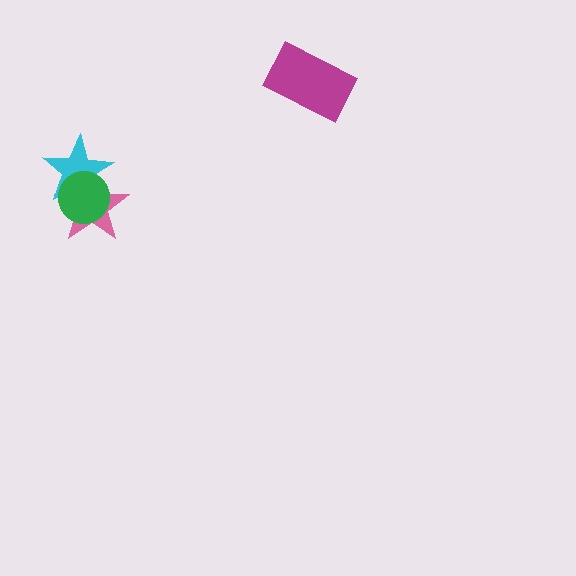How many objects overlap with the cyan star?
2 objects overlap with the cyan star.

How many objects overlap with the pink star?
2 objects overlap with the pink star.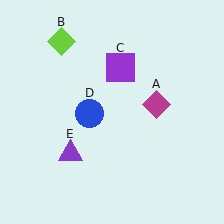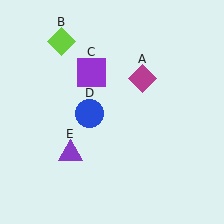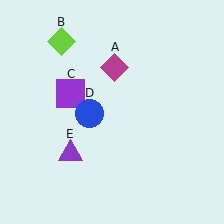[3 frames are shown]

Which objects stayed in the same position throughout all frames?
Lime diamond (object B) and blue circle (object D) and purple triangle (object E) remained stationary.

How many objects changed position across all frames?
2 objects changed position: magenta diamond (object A), purple square (object C).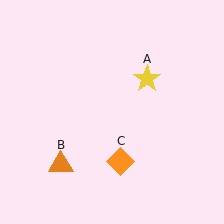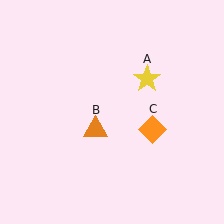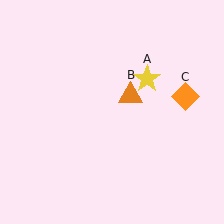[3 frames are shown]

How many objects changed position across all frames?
2 objects changed position: orange triangle (object B), orange diamond (object C).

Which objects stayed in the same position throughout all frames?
Yellow star (object A) remained stationary.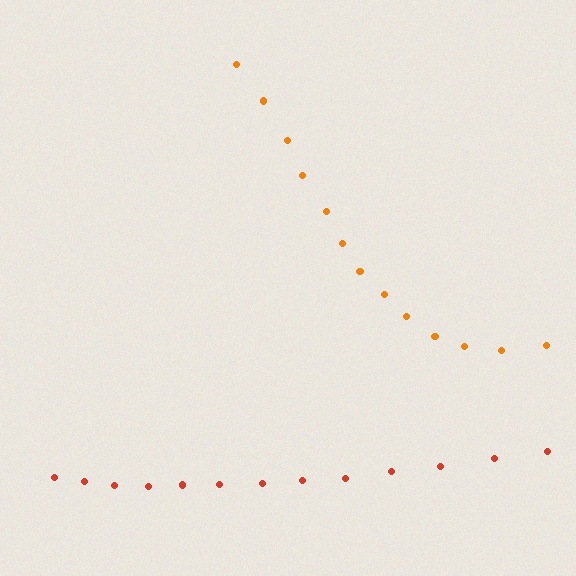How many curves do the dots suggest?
There are 2 distinct paths.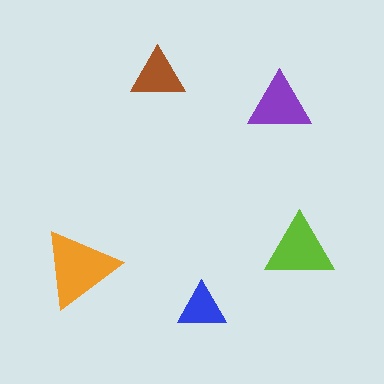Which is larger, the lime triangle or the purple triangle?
The lime one.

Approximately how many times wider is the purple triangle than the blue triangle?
About 1.5 times wider.